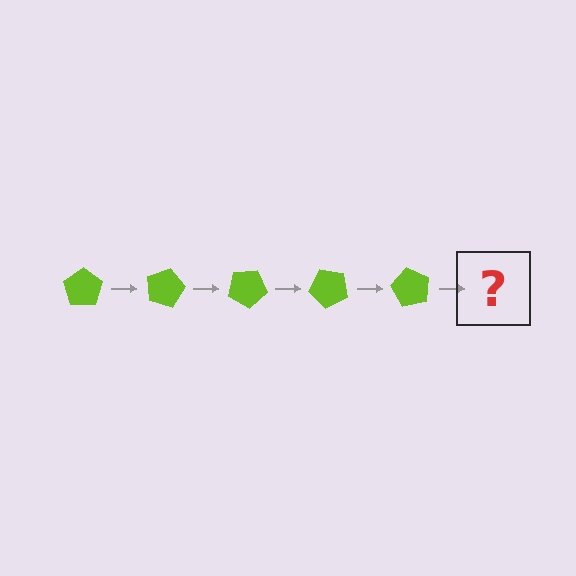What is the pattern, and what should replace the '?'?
The pattern is that the pentagon rotates 15 degrees each step. The '?' should be a lime pentagon rotated 75 degrees.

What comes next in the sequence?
The next element should be a lime pentagon rotated 75 degrees.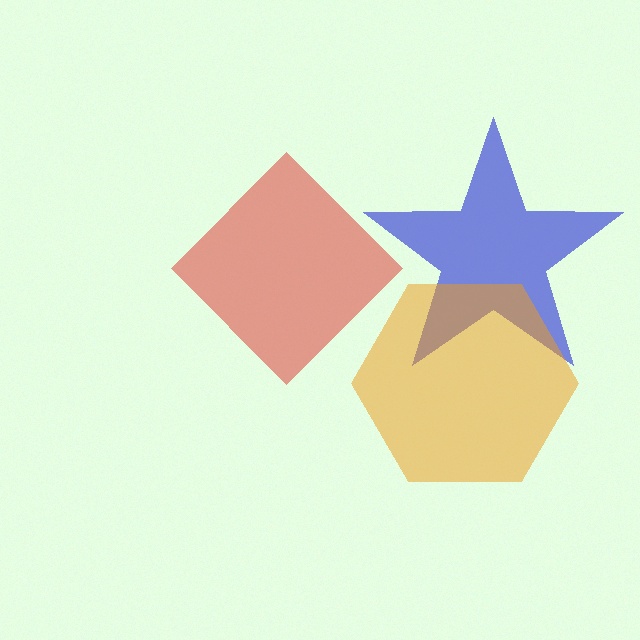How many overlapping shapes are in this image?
There are 3 overlapping shapes in the image.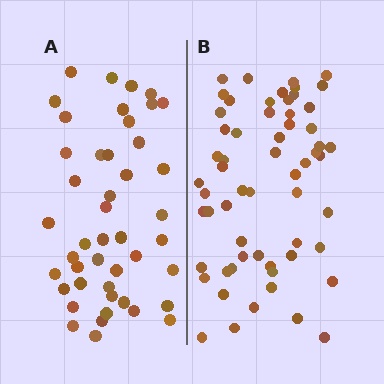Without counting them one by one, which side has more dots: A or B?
Region B (the right region) has more dots.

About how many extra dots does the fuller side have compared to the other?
Region B has approximately 15 more dots than region A.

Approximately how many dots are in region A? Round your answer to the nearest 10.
About 40 dots. (The exact count is 45, which rounds to 40.)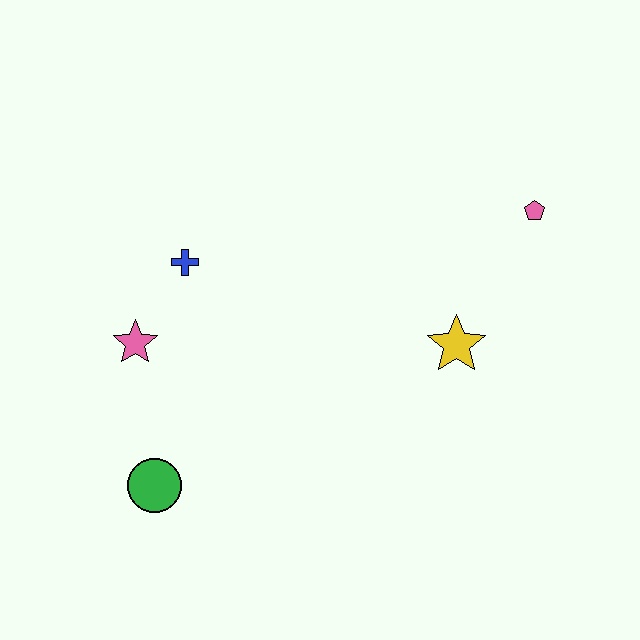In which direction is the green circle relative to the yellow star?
The green circle is to the left of the yellow star.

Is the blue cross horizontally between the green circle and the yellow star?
Yes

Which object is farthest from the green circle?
The pink pentagon is farthest from the green circle.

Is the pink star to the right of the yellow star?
No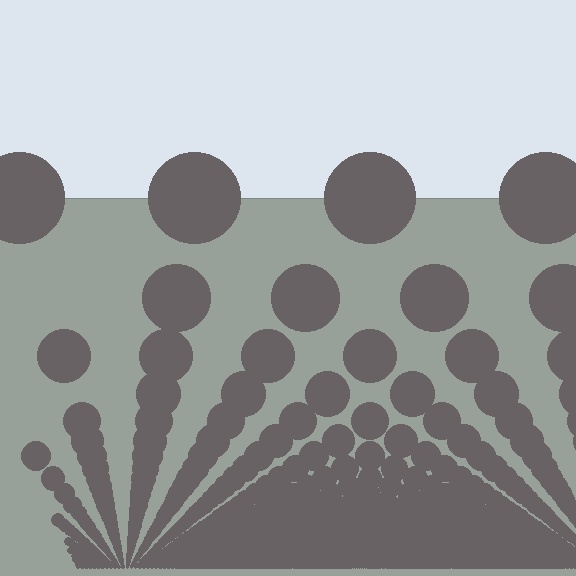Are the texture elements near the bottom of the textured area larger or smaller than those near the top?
Smaller. The gradient is inverted — elements near the bottom are smaller and denser.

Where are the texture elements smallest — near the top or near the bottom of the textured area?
Near the bottom.